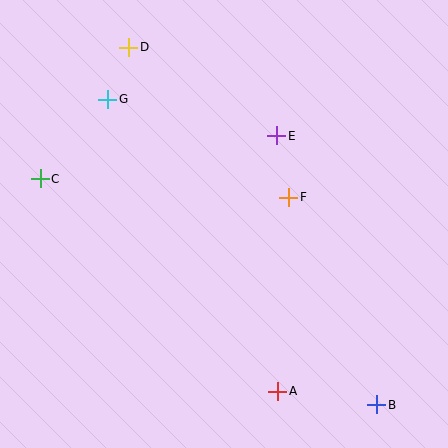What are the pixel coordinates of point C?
Point C is at (40, 179).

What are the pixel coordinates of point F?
Point F is at (289, 197).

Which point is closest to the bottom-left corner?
Point C is closest to the bottom-left corner.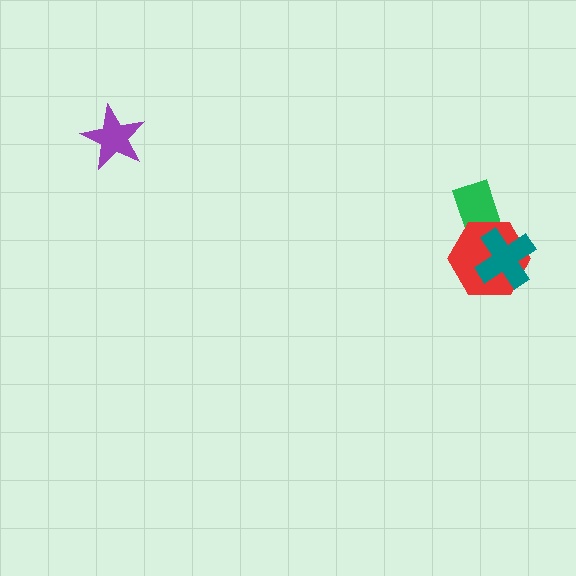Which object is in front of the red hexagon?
The teal cross is in front of the red hexagon.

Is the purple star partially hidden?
No, no other shape covers it.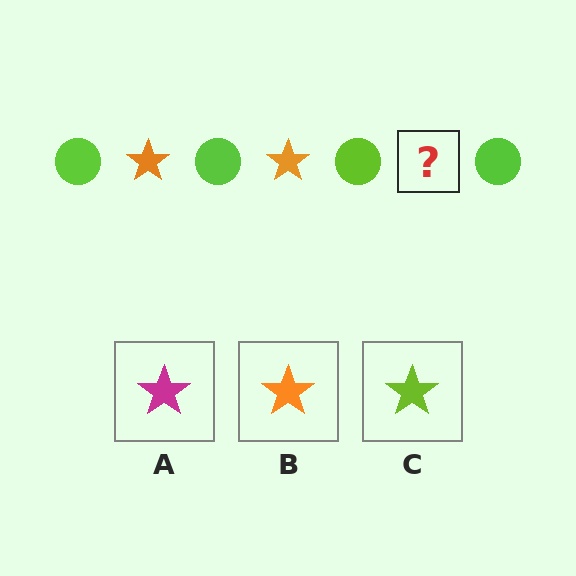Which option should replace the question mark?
Option B.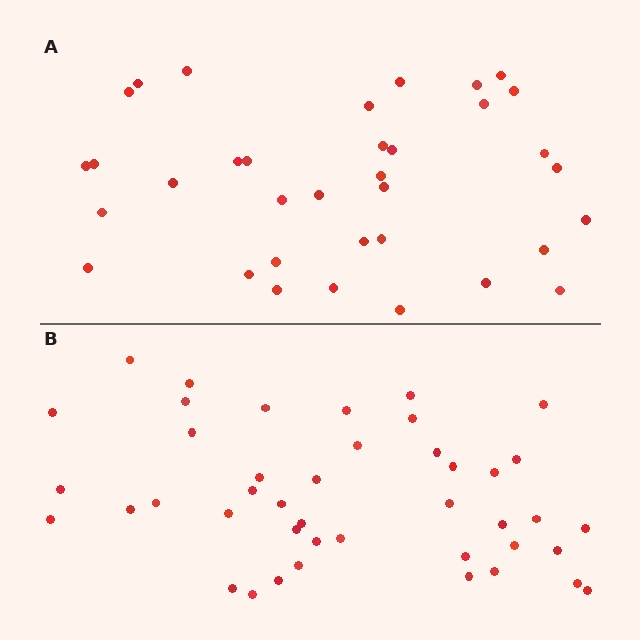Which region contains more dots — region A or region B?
Region B (the bottom region) has more dots.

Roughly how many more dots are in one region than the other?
Region B has roughly 8 or so more dots than region A.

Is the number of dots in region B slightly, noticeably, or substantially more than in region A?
Region B has only slightly more — the two regions are fairly close. The ratio is roughly 1.2 to 1.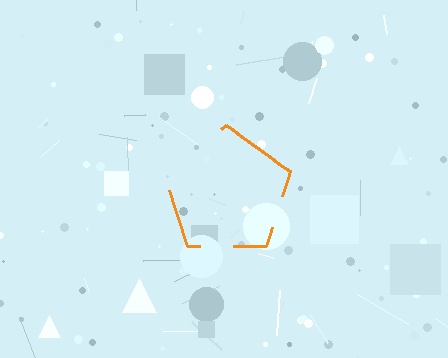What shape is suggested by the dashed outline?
The dashed outline suggests a pentagon.